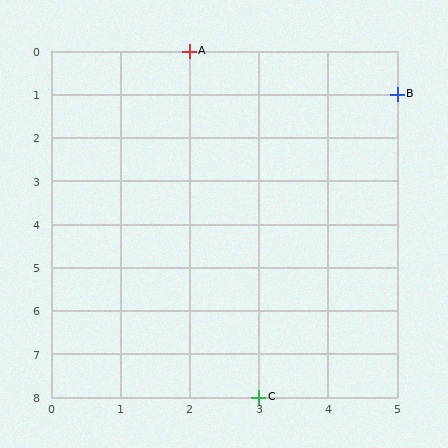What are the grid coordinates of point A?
Point A is at grid coordinates (2, 0).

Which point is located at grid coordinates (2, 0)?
Point A is at (2, 0).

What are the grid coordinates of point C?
Point C is at grid coordinates (3, 8).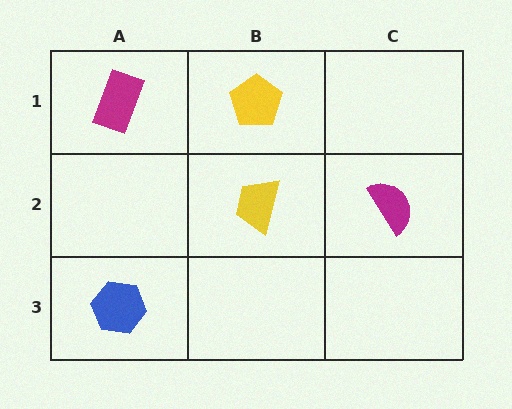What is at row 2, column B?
A yellow trapezoid.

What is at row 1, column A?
A magenta rectangle.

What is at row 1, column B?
A yellow pentagon.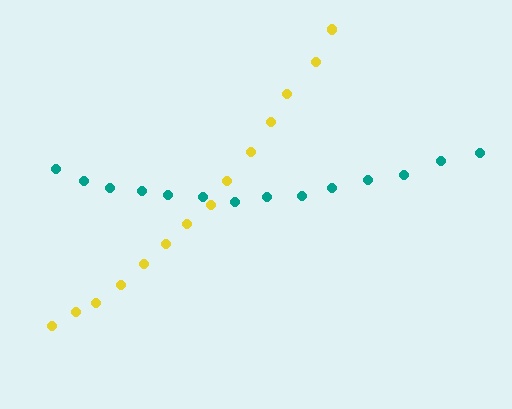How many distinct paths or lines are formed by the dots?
There are 2 distinct paths.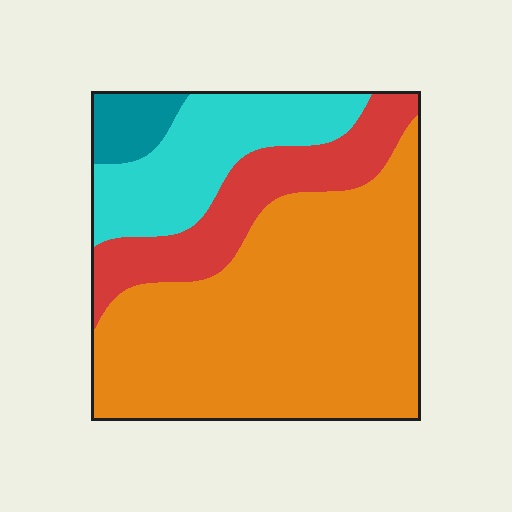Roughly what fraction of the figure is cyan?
Cyan takes up less than a quarter of the figure.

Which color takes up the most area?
Orange, at roughly 60%.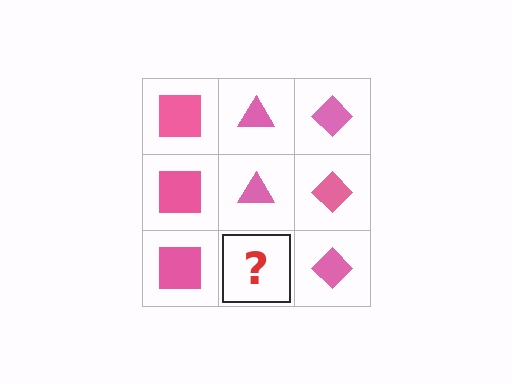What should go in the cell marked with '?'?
The missing cell should contain a pink triangle.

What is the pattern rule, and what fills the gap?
The rule is that each column has a consistent shape. The gap should be filled with a pink triangle.